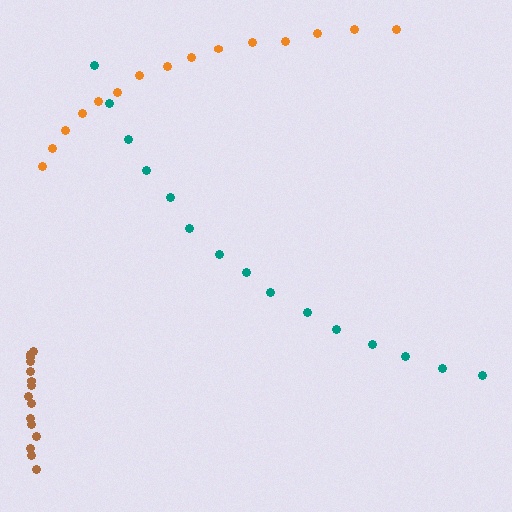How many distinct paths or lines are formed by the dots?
There are 3 distinct paths.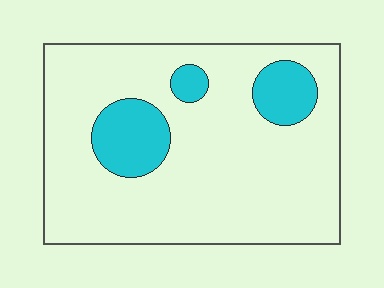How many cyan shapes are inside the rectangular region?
3.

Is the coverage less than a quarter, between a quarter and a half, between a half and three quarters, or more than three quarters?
Less than a quarter.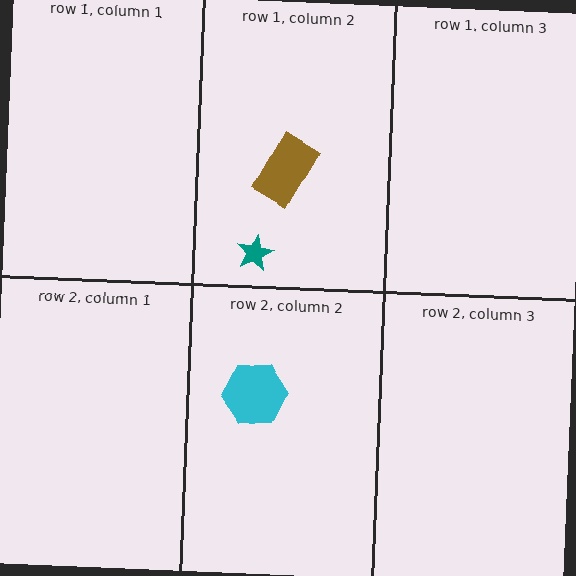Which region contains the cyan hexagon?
The row 2, column 2 region.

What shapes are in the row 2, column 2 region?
The cyan hexagon.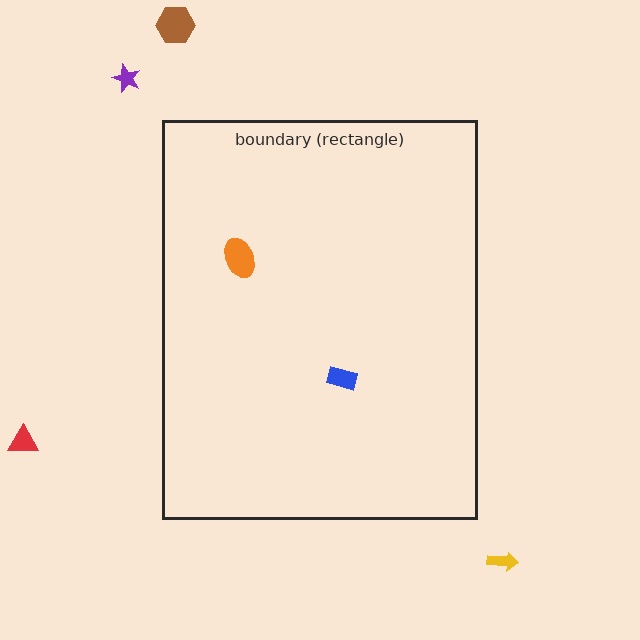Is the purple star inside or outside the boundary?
Outside.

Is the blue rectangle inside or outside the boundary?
Inside.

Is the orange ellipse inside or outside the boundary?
Inside.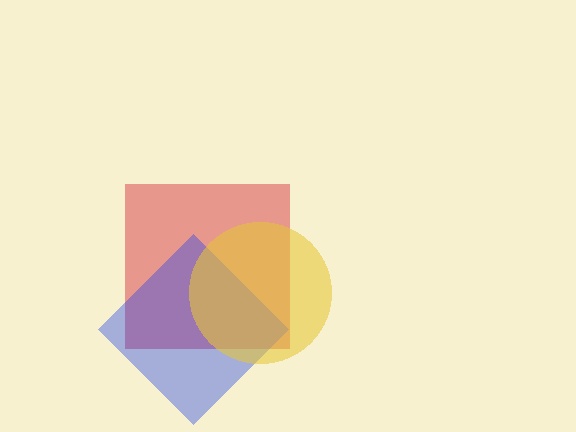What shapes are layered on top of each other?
The layered shapes are: a red square, a blue diamond, a yellow circle.